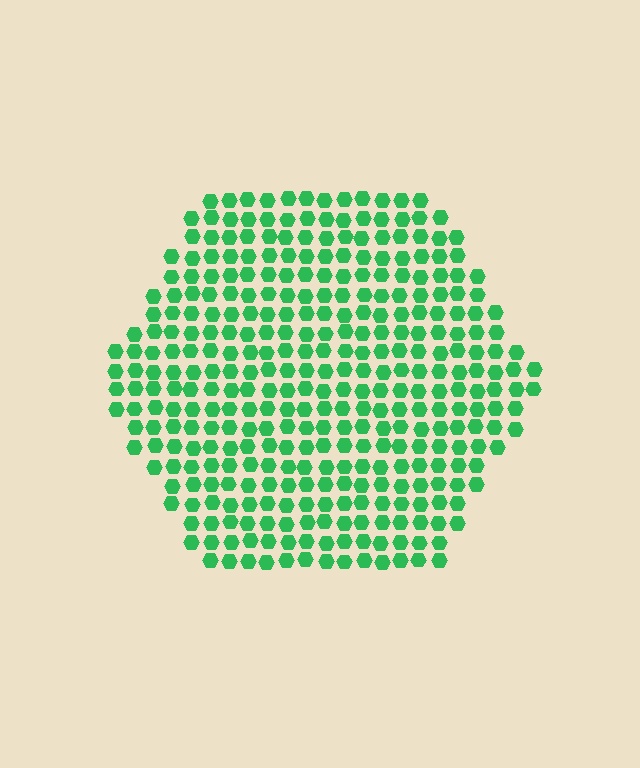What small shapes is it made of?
It is made of small hexagons.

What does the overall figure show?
The overall figure shows a hexagon.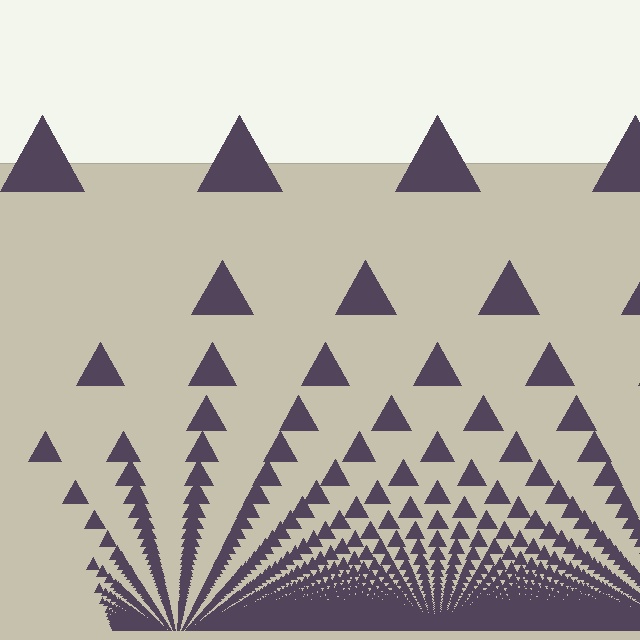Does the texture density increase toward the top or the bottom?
Density increases toward the bottom.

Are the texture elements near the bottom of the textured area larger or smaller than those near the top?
Smaller. The gradient is inverted — elements near the bottom are smaller and denser.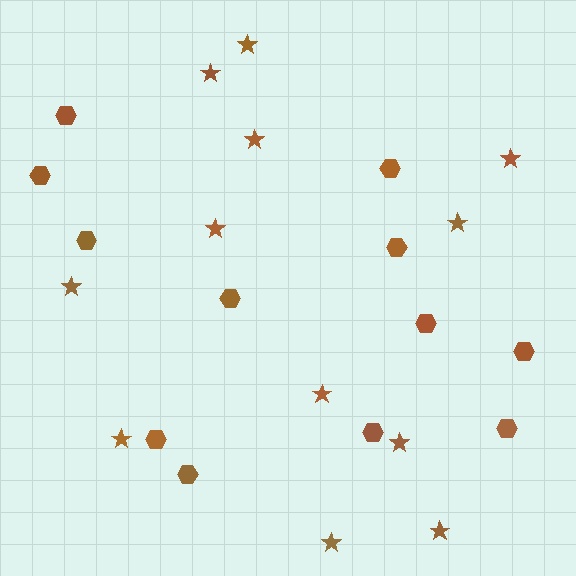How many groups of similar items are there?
There are 2 groups: one group of stars (12) and one group of hexagons (12).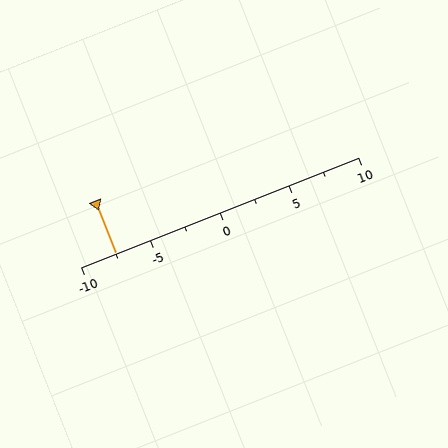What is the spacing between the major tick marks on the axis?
The major ticks are spaced 5 apart.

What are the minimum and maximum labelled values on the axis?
The axis runs from -10 to 10.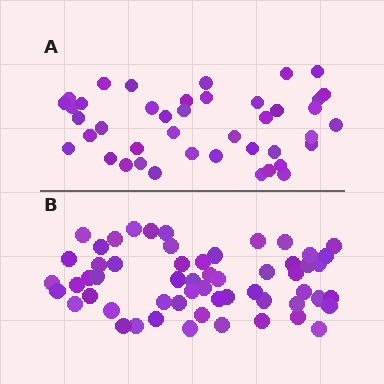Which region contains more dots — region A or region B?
Region B (the bottom region) has more dots.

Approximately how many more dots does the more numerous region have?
Region B has approximately 15 more dots than region A.